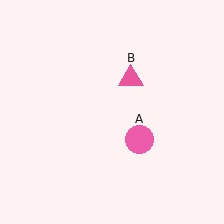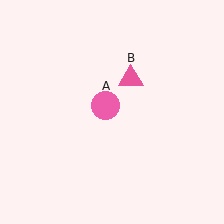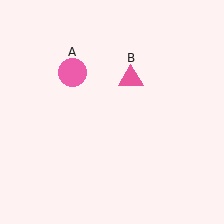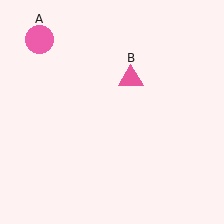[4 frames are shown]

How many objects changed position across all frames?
1 object changed position: pink circle (object A).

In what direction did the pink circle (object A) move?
The pink circle (object A) moved up and to the left.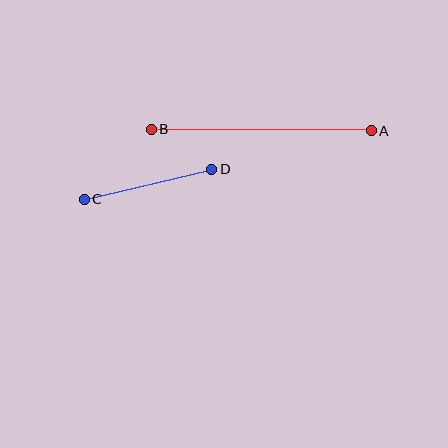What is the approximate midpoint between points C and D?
The midpoint is at approximately (148, 184) pixels.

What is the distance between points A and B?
The distance is approximately 220 pixels.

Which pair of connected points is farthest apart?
Points A and B are farthest apart.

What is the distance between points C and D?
The distance is approximately 131 pixels.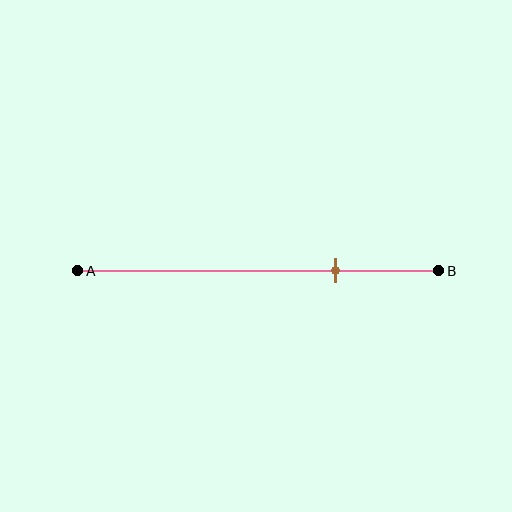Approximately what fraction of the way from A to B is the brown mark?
The brown mark is approximately 70% of the way from A to B.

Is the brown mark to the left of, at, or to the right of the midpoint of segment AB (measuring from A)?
The brown mark is to the right of the midpoint of segment AB.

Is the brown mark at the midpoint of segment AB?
No, the mark is at about 70% from A, not at the 50% midpoint.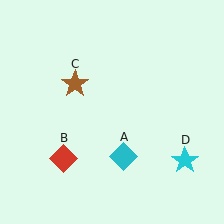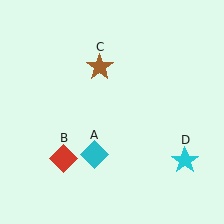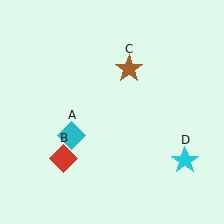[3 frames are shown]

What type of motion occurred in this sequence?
The cyan diamond (object A), brown star (object C) rotated clockwise around the center of the scene.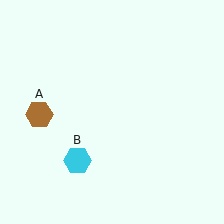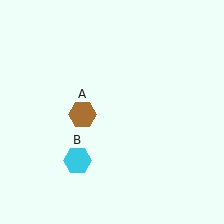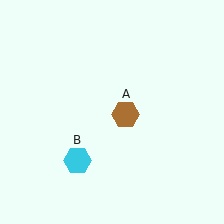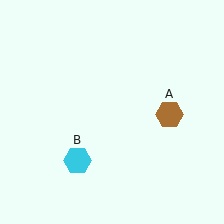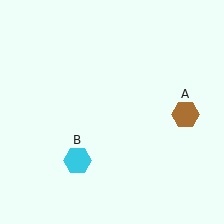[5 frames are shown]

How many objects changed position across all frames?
1 object changed position: brown hexagon (object A).